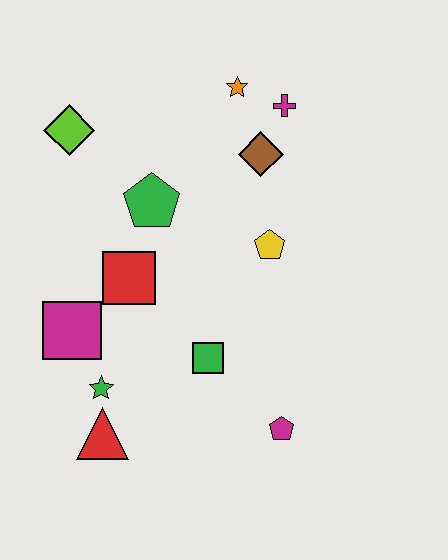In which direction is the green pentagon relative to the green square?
The green pentagon is above the green square.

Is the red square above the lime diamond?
No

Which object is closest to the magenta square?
The green star is closest to the magenta square.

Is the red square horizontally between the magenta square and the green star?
No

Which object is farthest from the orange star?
The red triangle is farthest from the orange star.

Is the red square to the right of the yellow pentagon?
No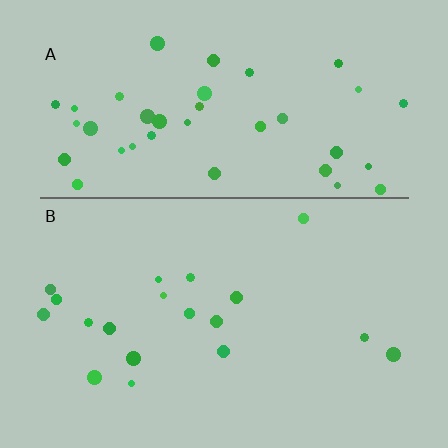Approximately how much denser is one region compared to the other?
Approximately 2.2× — region A over region B.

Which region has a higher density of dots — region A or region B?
A (the top).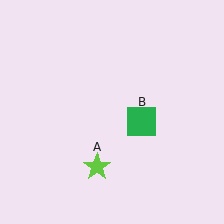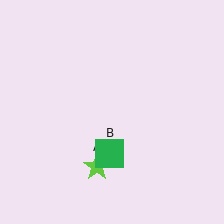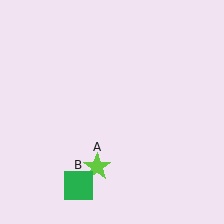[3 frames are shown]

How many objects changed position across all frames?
1 object changed position: green square (object B).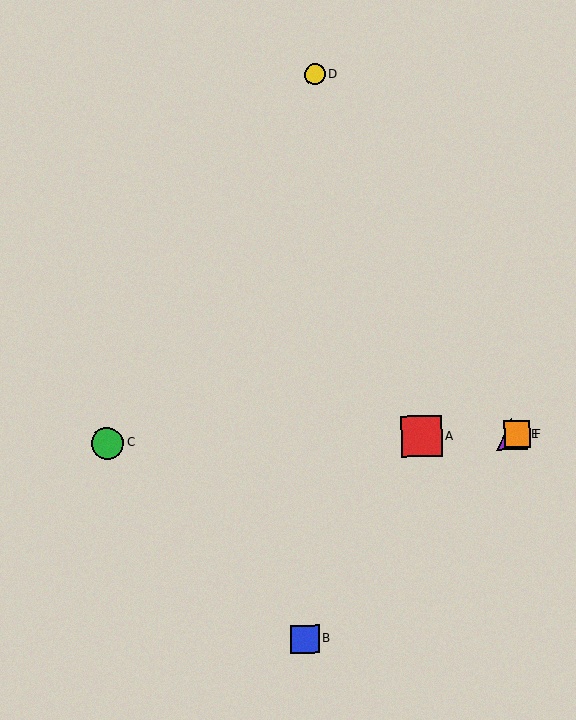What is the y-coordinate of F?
Object F is at y≈434.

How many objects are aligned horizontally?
4 objects (A, C, E, F) are aligned horizontally.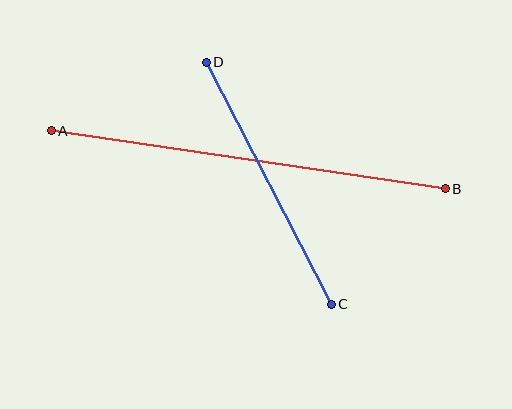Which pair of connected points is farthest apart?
Points A and B are farthest apart.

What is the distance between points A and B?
The distance is approximately 398 pixels.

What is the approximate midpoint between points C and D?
The midpoint is at approximately (269, 183) pixels.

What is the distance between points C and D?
The distance is approximately 272 pixels.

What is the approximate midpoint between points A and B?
The midpoint is at approximately (248, 160) pixels.